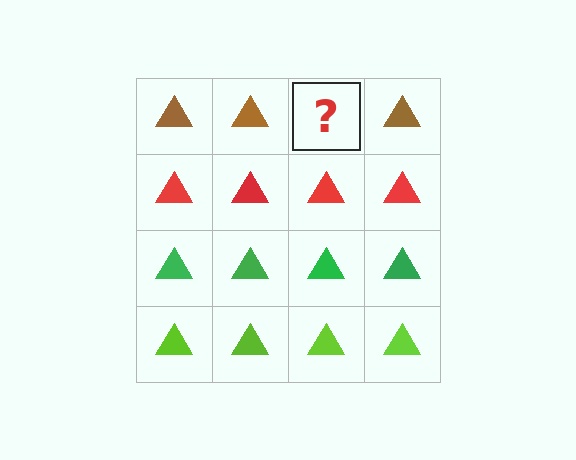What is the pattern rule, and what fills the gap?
The rule is that each row has a consistent color. The gap should be filled with a brown triangle.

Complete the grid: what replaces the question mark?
The question mark should be replaced with a brown triangle.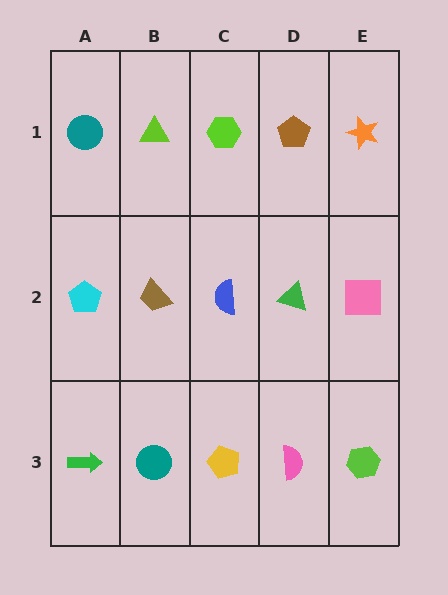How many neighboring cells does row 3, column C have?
3.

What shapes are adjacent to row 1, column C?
A blue semicircle (row 2, column C), a lime triangle (row 1, column B), a brown pentagon (row 1, column D).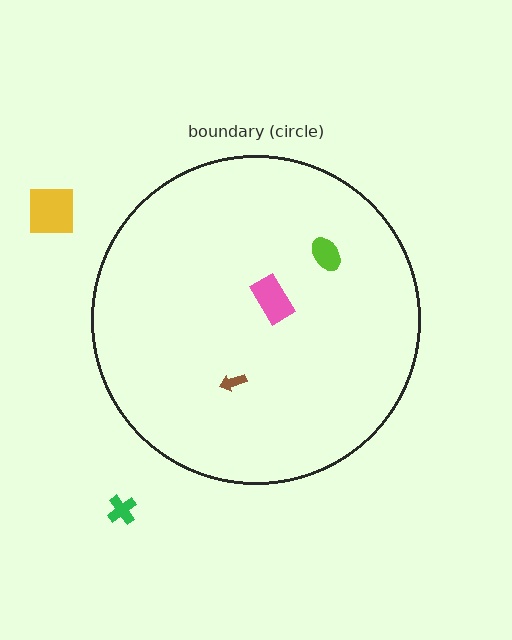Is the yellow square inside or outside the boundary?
Outside.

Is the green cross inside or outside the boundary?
Outside.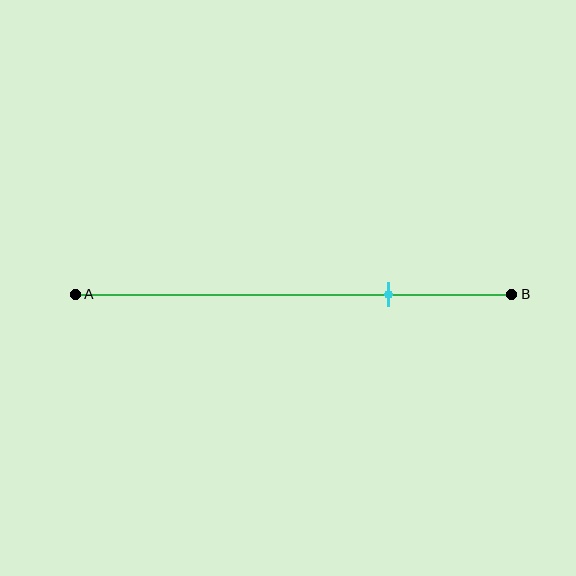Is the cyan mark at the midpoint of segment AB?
No, the mark is at about 70% from A, not at the 50% midpoint.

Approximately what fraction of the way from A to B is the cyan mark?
The cyan mark is approximately 70% of the way from A to B.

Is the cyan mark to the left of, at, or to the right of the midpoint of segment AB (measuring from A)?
The cyan mark is to the right of the midpoint of segment AB.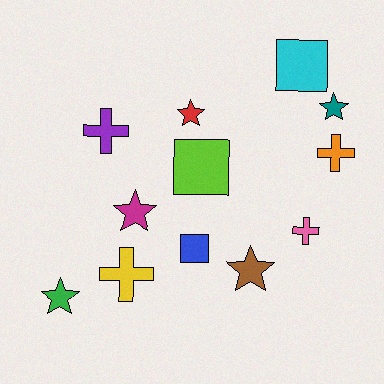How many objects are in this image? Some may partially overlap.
There are 12 objects.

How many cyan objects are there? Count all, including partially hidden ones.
There is 1 cyan object.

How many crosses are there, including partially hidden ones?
There are 4 crosses.